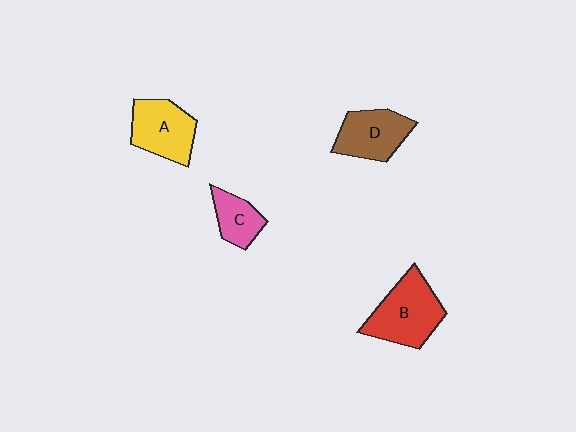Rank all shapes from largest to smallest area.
From largest to smallest: B (red), A (yellow), D (brown), C (pink).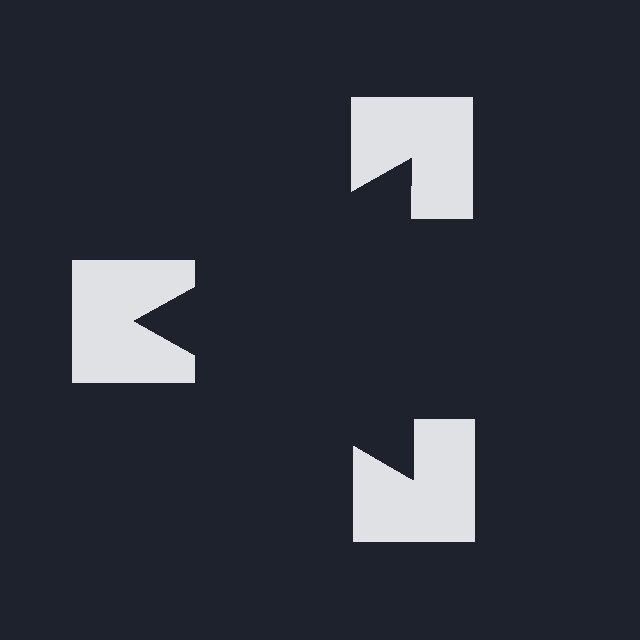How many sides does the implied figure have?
3 sides.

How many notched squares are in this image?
There are 3 — one at each vertex of the illusory triangle.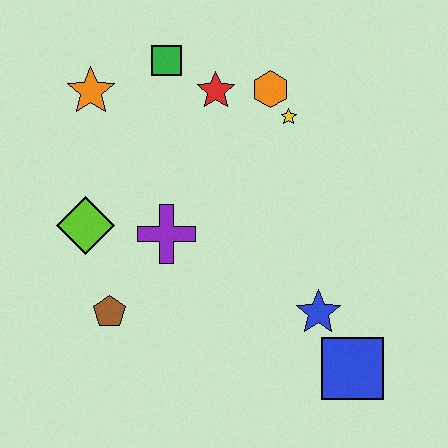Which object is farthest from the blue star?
The orange star is farthest from the blue star.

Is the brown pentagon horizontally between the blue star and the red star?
No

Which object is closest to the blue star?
The blue square is closest to the blue star.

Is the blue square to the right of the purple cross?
Yes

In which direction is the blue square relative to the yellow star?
The blue square is below the yellow star.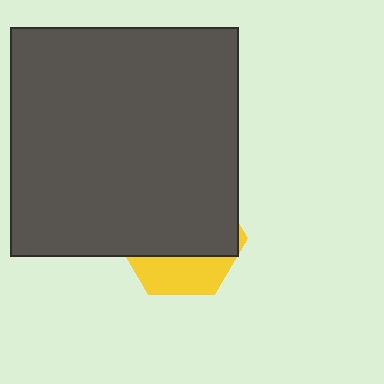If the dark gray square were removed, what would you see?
You would see the complete yellow hexagon.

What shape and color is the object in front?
The object in front is a dark gray square.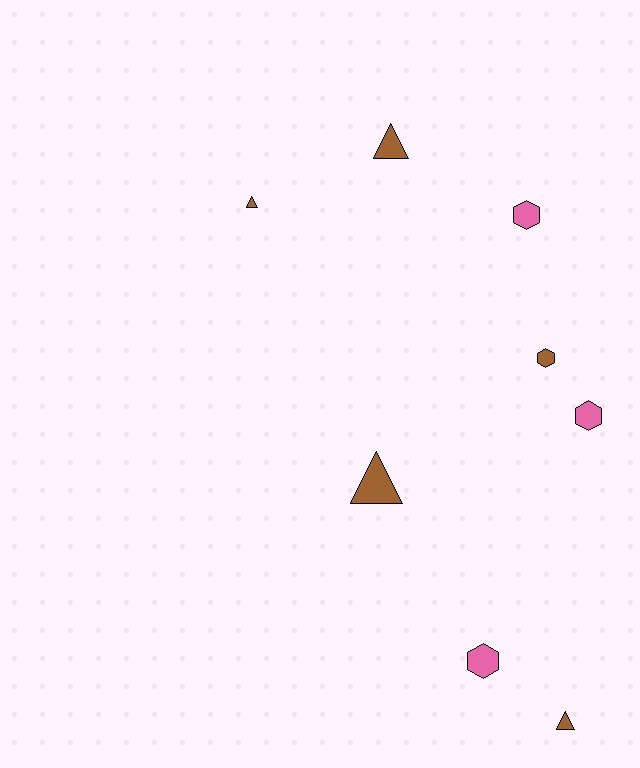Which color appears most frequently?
Brown, with 5 objects.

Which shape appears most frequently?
Hexagon, with 4 objects.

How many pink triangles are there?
There are no pink triangles.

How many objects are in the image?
There are 8 objects.